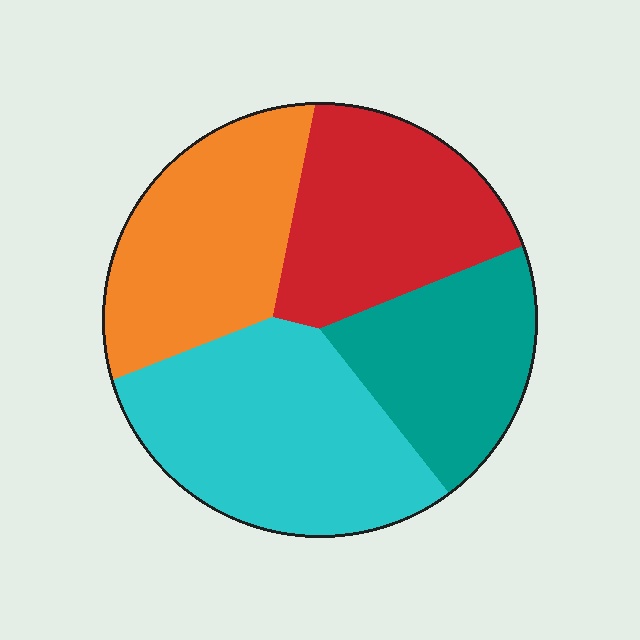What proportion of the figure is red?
Red covers about 25% of the figure.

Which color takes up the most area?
Cyan, at roughly 30%.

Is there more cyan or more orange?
Cyan.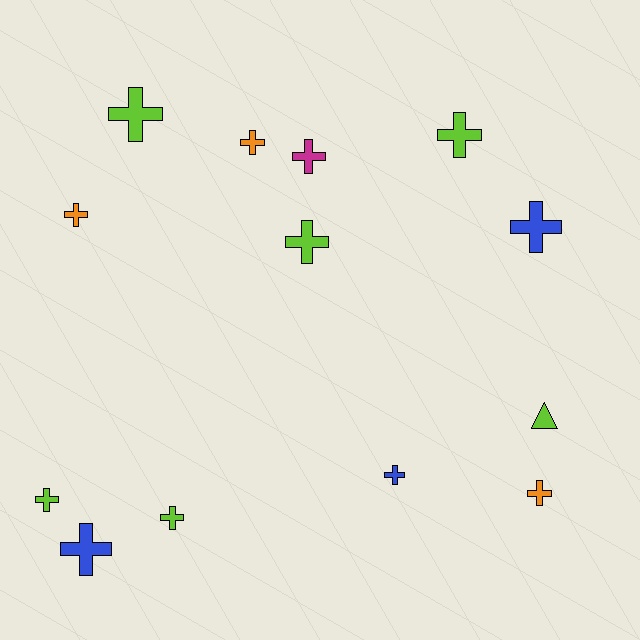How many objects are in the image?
There are 13 objects.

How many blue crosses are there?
There are 3 blue crosses.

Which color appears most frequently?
Lime, with 6 objects.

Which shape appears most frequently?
Cross, with 12 objects.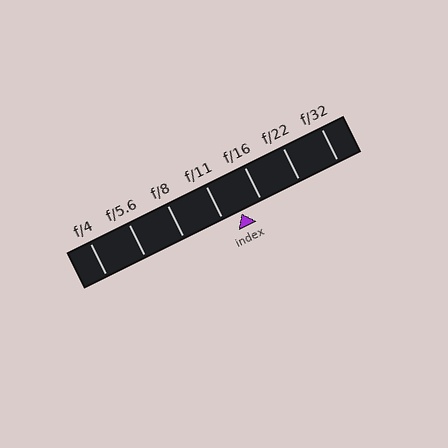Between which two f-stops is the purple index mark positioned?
The index mark is between f/11 and f/16.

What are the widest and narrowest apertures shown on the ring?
The widest aperture shown is f/4 and the narrowest is f/32.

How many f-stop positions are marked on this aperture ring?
There are 7 f-stop positions marked.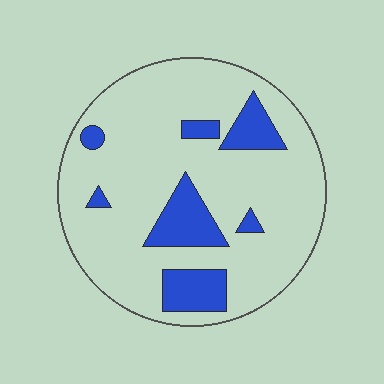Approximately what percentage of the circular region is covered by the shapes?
Approximately 20%.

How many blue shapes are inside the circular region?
7.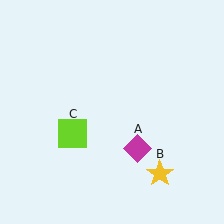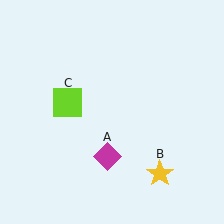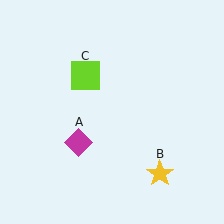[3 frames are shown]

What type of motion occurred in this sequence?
The magenta diamond (object A), lime square (object C) rotated clockwise around the center of the scene.